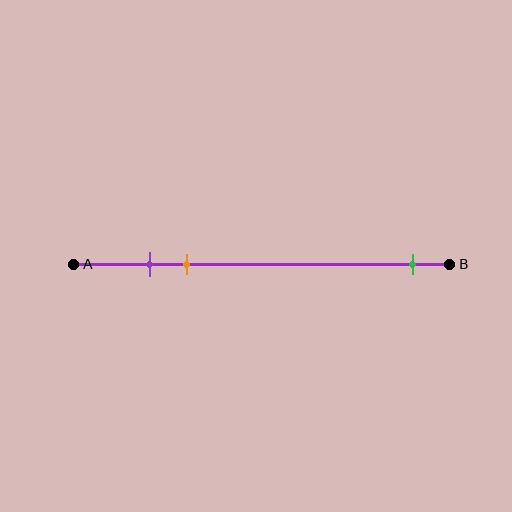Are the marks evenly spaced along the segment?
No, the marks are not evenly spaced.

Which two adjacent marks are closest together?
The purple and orange marks are the closest adjacent pair.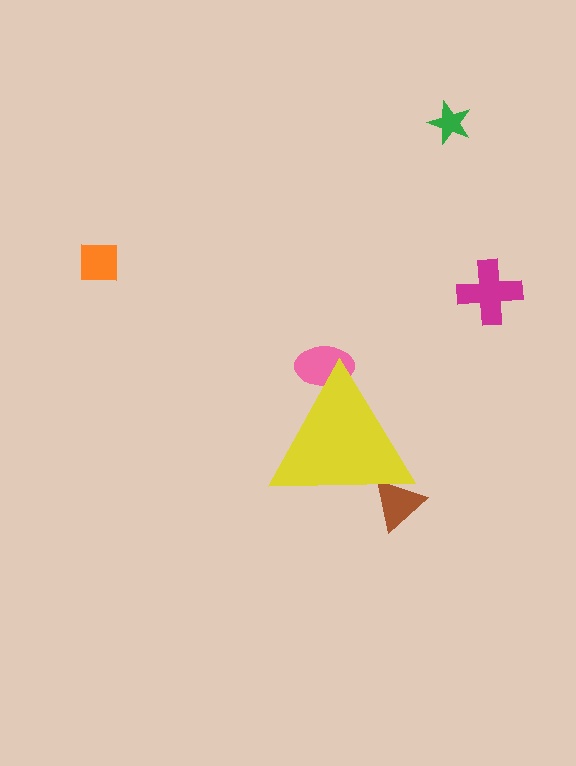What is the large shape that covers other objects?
A yellow triangle.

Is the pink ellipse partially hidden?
Yes, the pink ellipse is partially hidden behind the yellow triangle.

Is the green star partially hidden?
No, the green star is fully visible.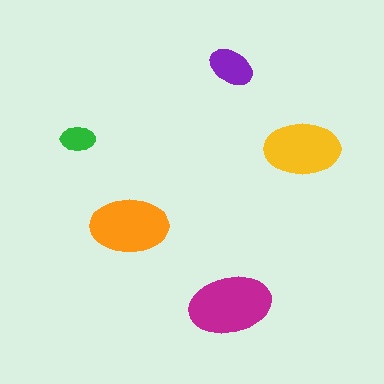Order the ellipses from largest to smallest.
the magenta one, the orange one, the yellow one, the purple one, the green one.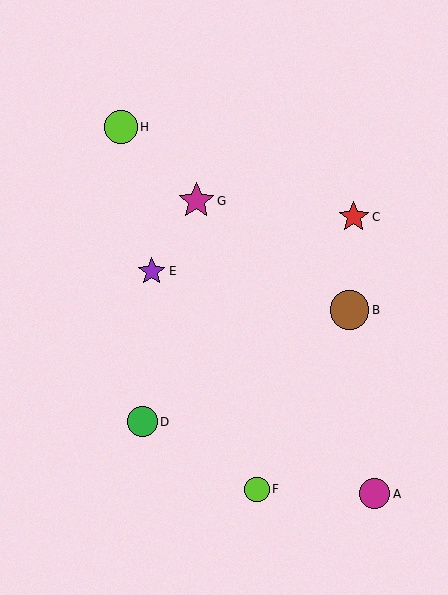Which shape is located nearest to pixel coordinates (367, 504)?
The magenta circle (labeled A) at (375, 494) is nearest to that location.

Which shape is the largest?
The brown circle (labeled B) is the largest.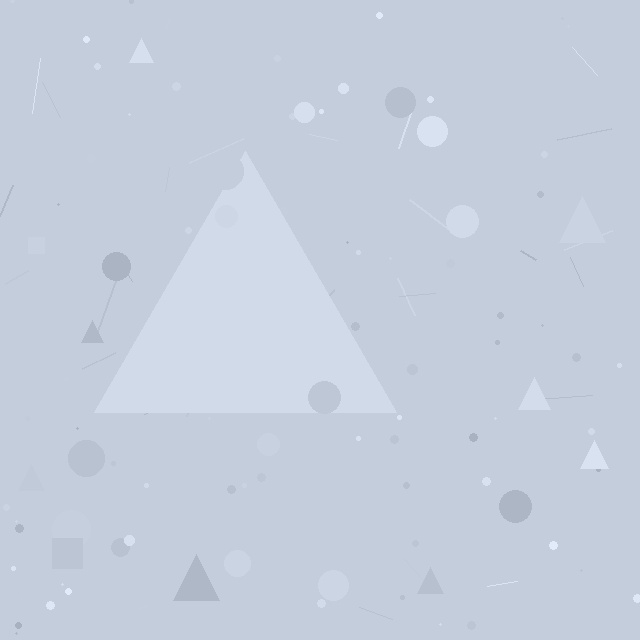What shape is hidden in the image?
A triangle is hidden in the image.